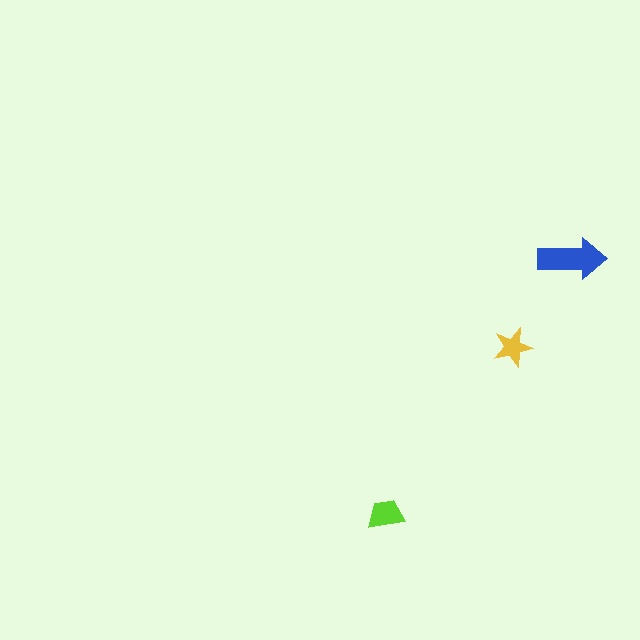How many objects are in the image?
There are 3 objects in the image.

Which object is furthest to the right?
The blue arrow is rightmost.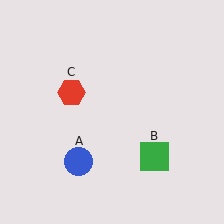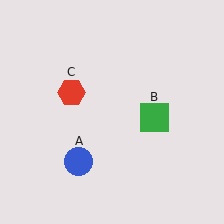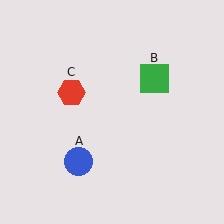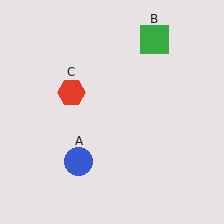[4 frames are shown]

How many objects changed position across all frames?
1 object changed position: green square (object B).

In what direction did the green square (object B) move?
The green square (object B) moved up.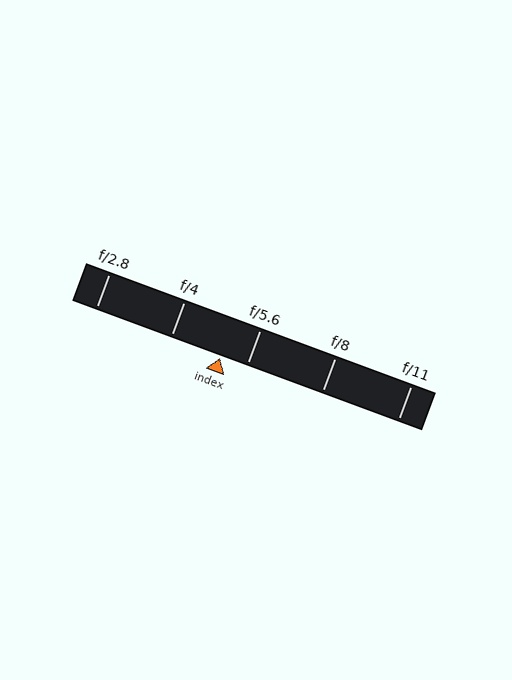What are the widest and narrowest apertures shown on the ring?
The widest aperture shown is f/2.8 and the narrowest is f/11.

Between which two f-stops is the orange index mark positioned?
The index mark is between f/4 and f/5.6.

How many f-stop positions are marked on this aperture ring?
There are 5 f-stop positions marked.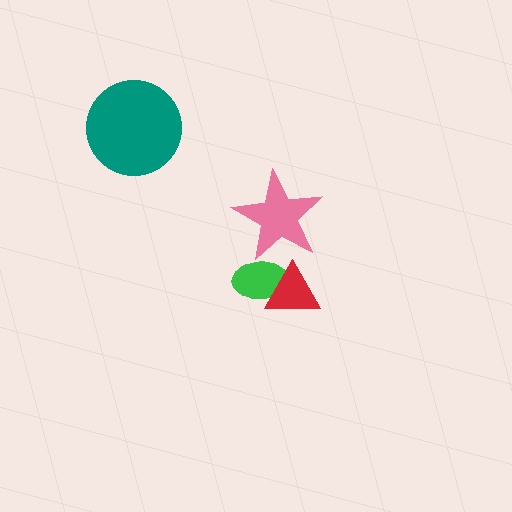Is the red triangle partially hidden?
No, no other shape covers it.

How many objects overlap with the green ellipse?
2 objects overlap with the green ellipse.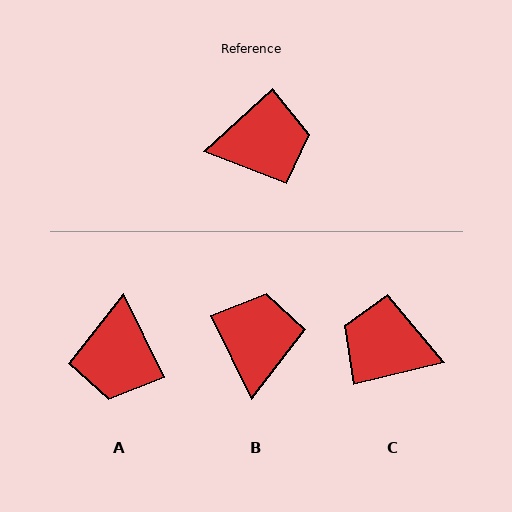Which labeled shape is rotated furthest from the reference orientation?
C, about 150 degrees away.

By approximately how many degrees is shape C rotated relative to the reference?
Approximately 150 degrees counter-clockwise.